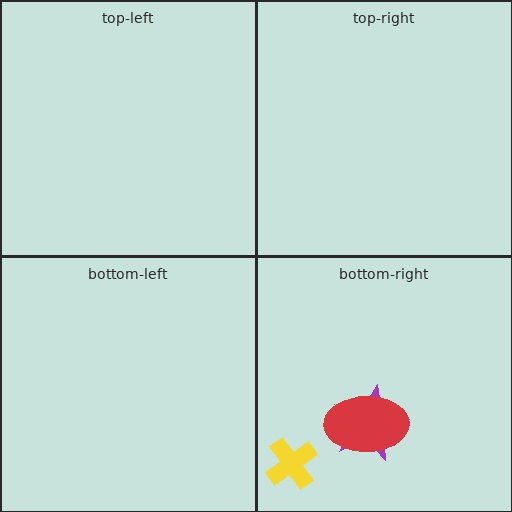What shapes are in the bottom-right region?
The purple star, the red ellipse, the yellow cross.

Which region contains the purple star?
The bottom-right region.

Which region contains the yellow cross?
The bottom-right region.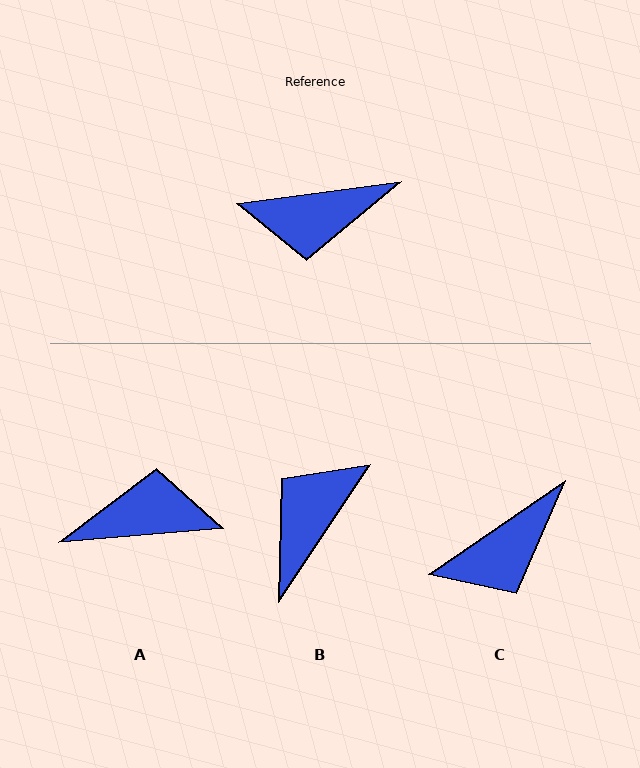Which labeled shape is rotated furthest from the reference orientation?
A, about 177 degrees away.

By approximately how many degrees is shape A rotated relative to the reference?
Approximately 177 degrees counter-clockwise.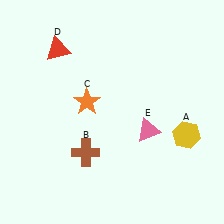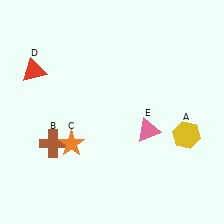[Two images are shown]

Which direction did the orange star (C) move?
The orange star (C) moved down.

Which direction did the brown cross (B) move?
The brown cross (B) moved left.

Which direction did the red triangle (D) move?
The red triangle (D) moved left.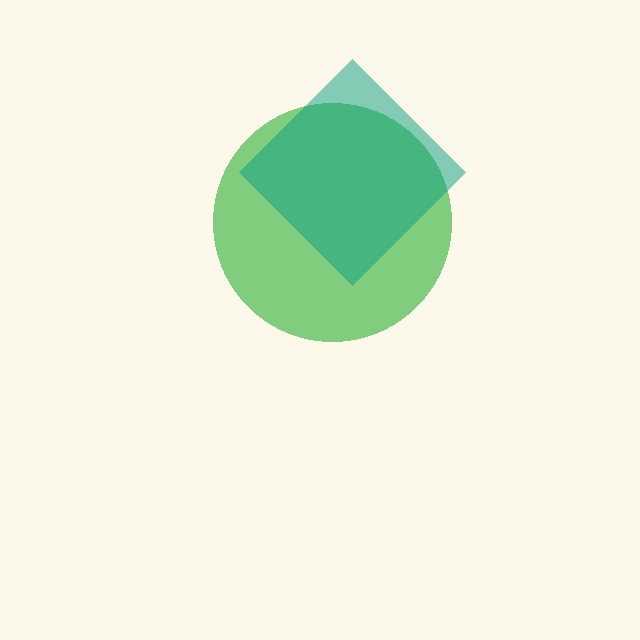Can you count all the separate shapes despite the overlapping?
Yes, there are 2 separate shapes.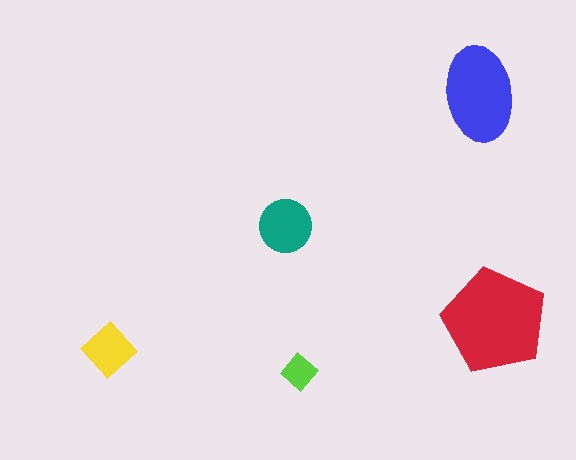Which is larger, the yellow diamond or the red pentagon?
The red pentagon.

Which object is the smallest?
The lime diamond.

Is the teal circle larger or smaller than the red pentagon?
Smaller.